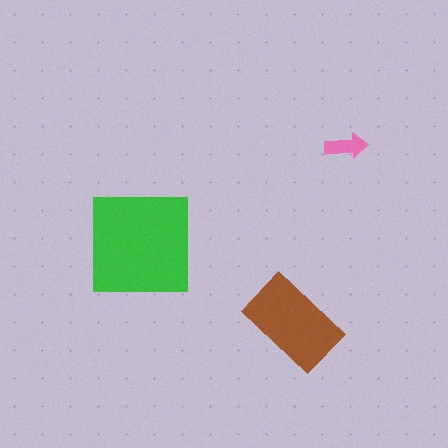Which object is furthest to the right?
The pink arrow is rightmost.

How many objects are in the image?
There are 3 objects in the image.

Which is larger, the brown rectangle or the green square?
The green square.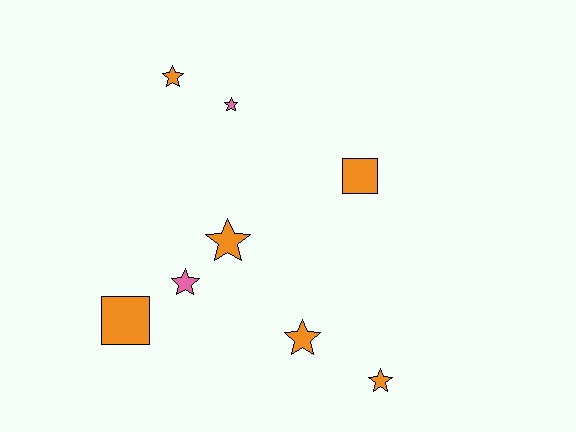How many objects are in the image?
There are 8 objects.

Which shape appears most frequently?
Star, with 6 objects.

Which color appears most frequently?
Orange, with 6 objects.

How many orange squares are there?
There are 2 orange squares.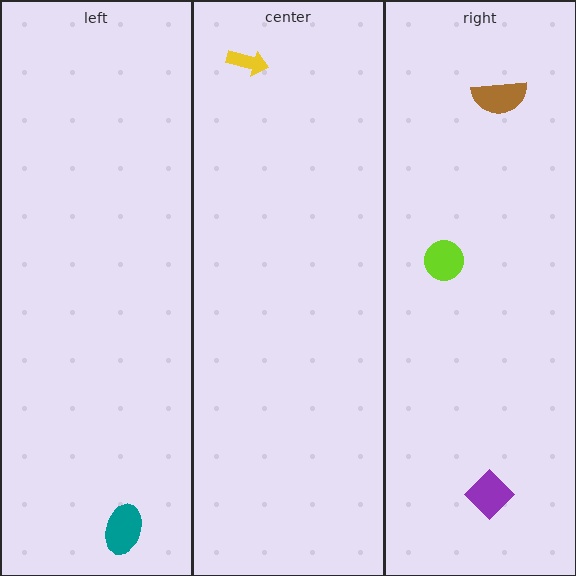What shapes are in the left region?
The teal ellipse.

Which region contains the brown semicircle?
The right region.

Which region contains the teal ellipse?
The left region.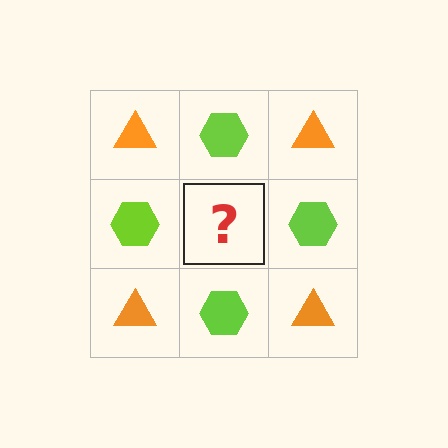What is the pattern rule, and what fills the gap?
The rule is that it alternates orange triangle and lime hexagon in a checkerboard pattern. The gap should be filled with an orange triangle.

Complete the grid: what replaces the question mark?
The question mark should be replaced with an orange triangle.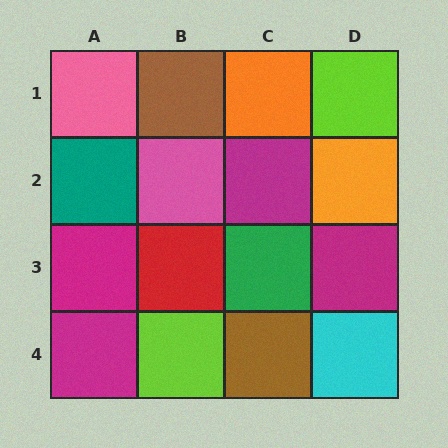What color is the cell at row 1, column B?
Brown.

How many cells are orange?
2 cells are orange.